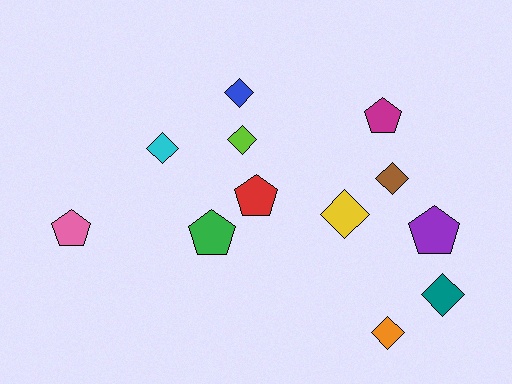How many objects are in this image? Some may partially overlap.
There are 12 objects.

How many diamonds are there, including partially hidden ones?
There are 7 diamonds.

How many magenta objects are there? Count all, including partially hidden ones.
There is 1 magenta object.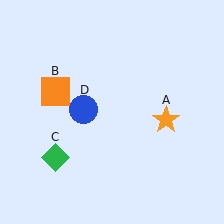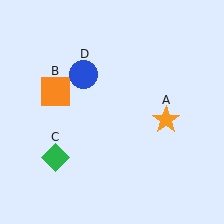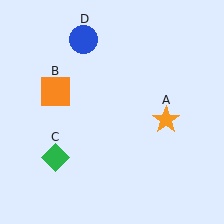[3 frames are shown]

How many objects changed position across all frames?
1 object changed position: blue circle (object D).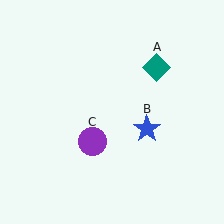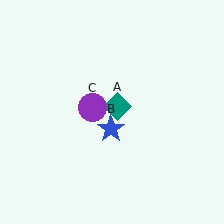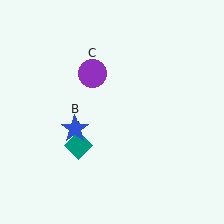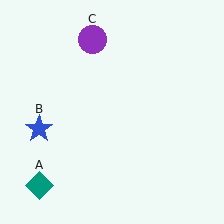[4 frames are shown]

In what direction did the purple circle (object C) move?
The purple circle (object C) moved up.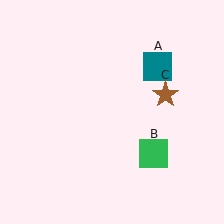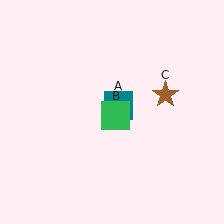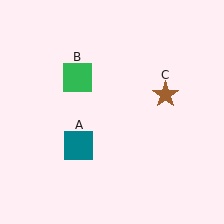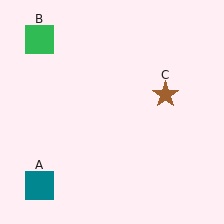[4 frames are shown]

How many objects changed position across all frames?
2 objects changed position: teal square (object A), green square (object B).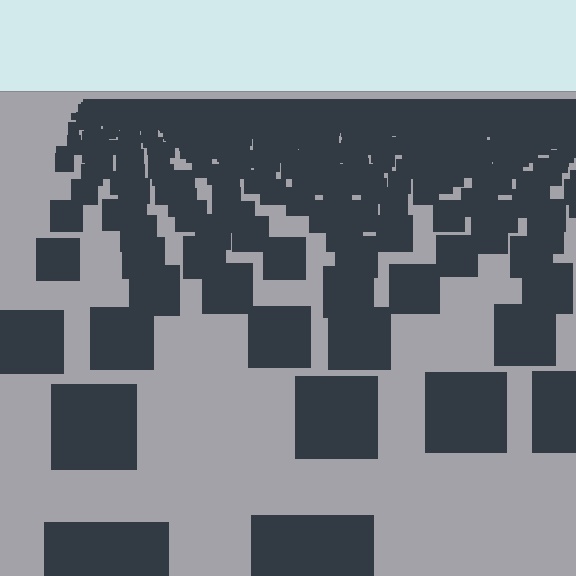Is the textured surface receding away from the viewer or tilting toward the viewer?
The surface is receding away from the viewer. Texture elements get smaller and denser toward the top.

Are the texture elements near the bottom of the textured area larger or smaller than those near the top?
Larger. Near the bottom, elements are closer to the viewer and appear at a bigger on-screen size.